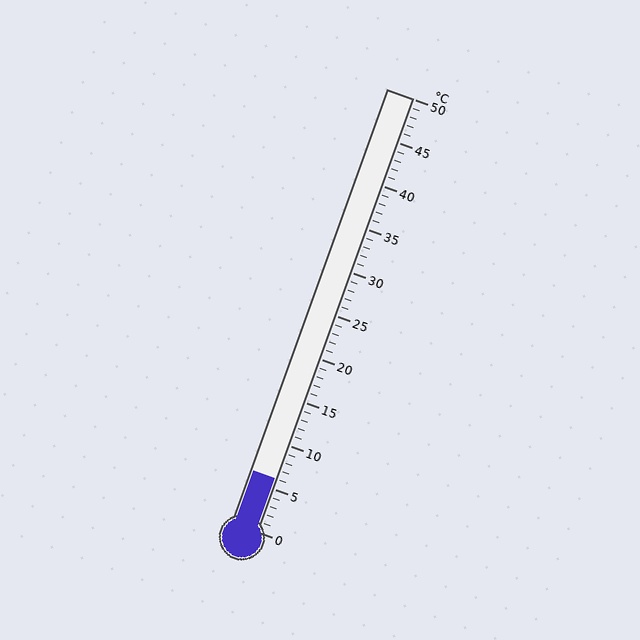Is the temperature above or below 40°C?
The temperature is below 40°C.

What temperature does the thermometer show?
The thermometer shows approximately 6°C.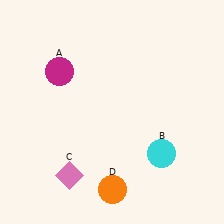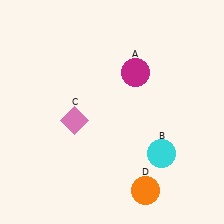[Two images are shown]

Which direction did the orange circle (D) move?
The orange circle (D) moved right.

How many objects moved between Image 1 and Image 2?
3 objects moved between the two images.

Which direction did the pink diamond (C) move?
The pink diamond (C) moved up.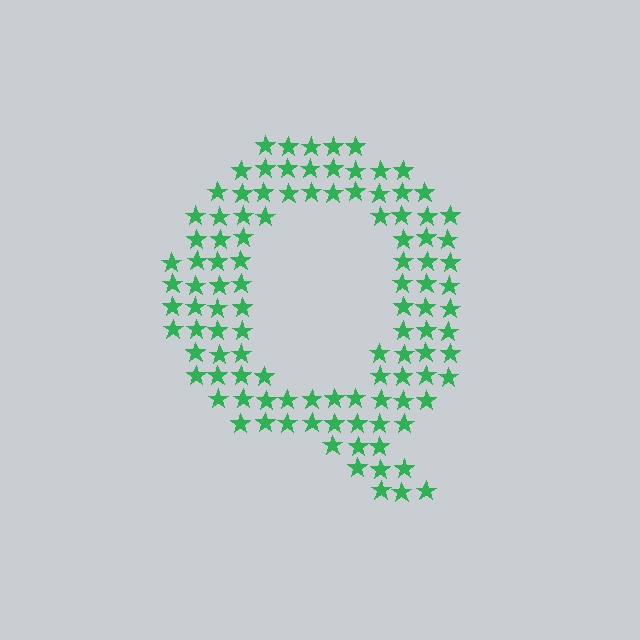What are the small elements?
The small elements are stars.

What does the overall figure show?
The overall figure shows the letter Q.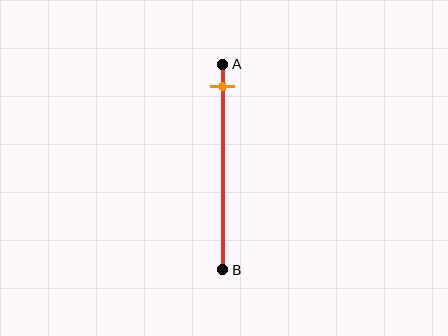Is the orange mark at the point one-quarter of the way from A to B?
No, the mark is at about 10% from A, not at the 25% one-quarter point.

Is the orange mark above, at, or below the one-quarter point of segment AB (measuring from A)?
The orange mark is above the one-quarter point of segment AB.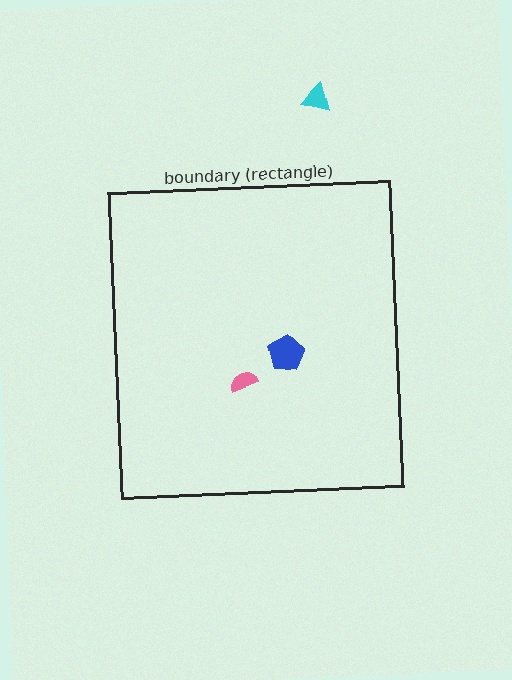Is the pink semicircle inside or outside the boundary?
Inside.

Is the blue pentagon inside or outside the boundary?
Inside.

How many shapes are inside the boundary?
2 inside, 1 outside.